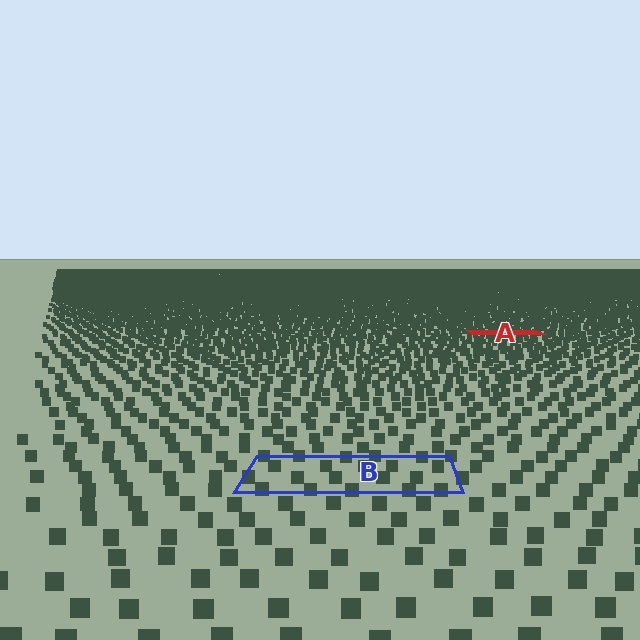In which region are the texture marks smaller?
The texture marks are smaller in region A, because it is farther away.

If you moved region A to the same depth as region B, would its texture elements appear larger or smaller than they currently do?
They would appear larger. At a closer depth, the same texture elements are projected at a bigger on-screen size.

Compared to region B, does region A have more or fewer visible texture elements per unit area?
Region A has more texture elements per unit area — they are packed more densely because it is farther away.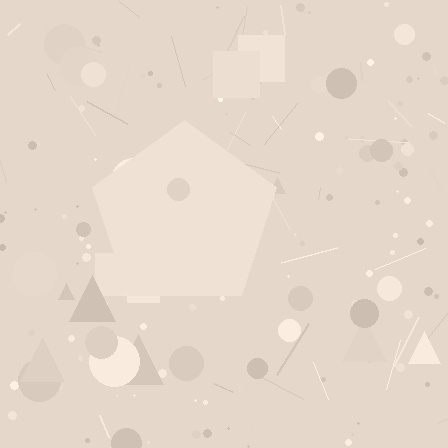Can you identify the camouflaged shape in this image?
The camouflaged shape is a pentagon.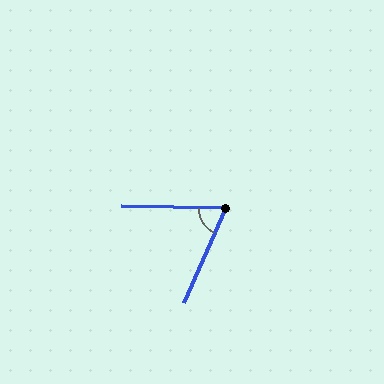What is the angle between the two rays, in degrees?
Approximately 67 degrees.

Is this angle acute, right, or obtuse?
It is acute.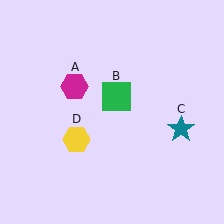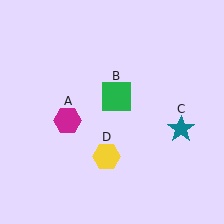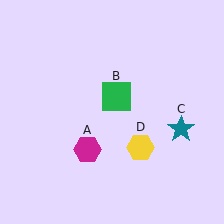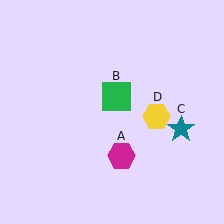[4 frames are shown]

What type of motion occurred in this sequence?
The magenta hexagon (object A), yellow hexagon (object D) rotated counterclockwise around the center of the scene.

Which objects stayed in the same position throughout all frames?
Green square (object B) and teal star (object C) remained stationary.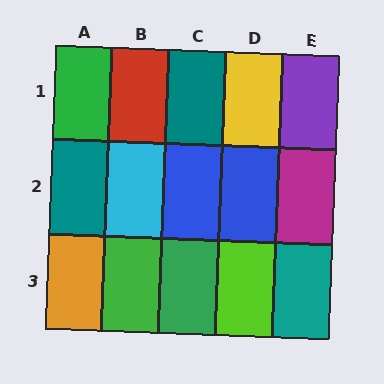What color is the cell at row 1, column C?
Teal.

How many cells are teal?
3 cells are teal.